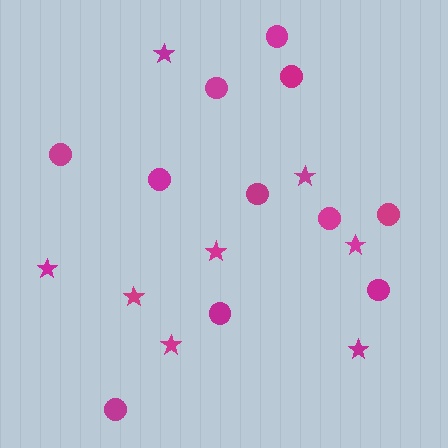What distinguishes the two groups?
There are 2 groups: one group of stars (8) and one group of circles (11).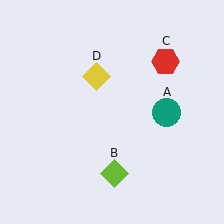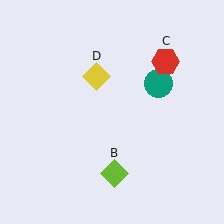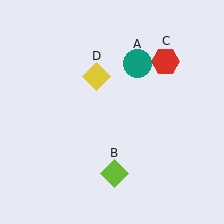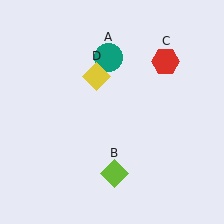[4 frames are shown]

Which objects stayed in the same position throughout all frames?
Lime diamond (object B) and red hexagon (object C) and yellow diamond (object D) remained stationary.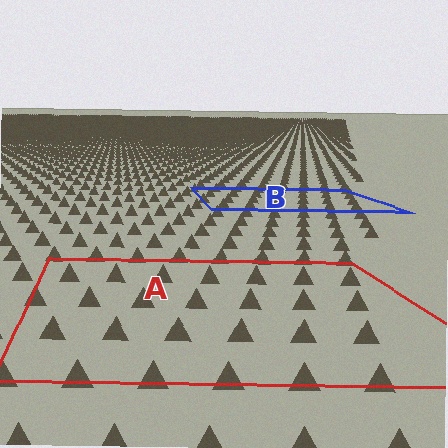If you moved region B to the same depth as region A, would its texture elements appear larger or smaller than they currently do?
They would appear larger. At a closer depth, the same texture elements are projected at a bigger on-screen size.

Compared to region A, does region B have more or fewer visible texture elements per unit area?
Region B has more texture elements per unit area — they are packed more densely because it is farther away.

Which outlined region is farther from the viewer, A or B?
Region B is farther from the viewer — the texture elements inside it appear smaller and more densely packed.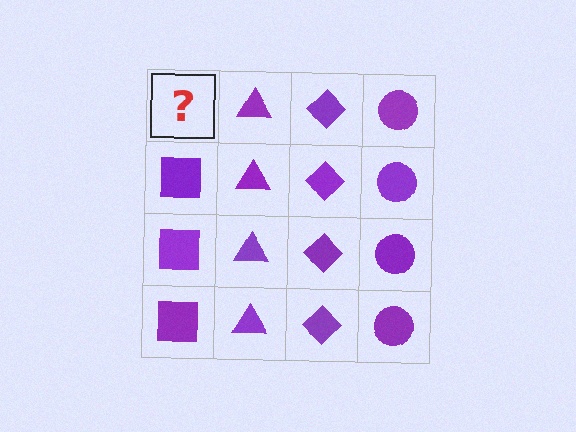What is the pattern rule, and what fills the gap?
The rule is that each column has a consistent shape. The gap should be filled with a purple square.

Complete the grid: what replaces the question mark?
The question mark should be replaced with a purple square.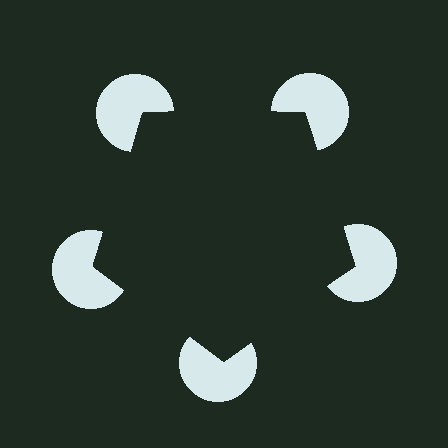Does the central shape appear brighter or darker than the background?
It typically appears slightly darker than the background, even though no actual brightness change is drawn.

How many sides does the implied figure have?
5 sides.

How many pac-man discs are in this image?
There are 5 — one at each vertex of the illusory pentagon.